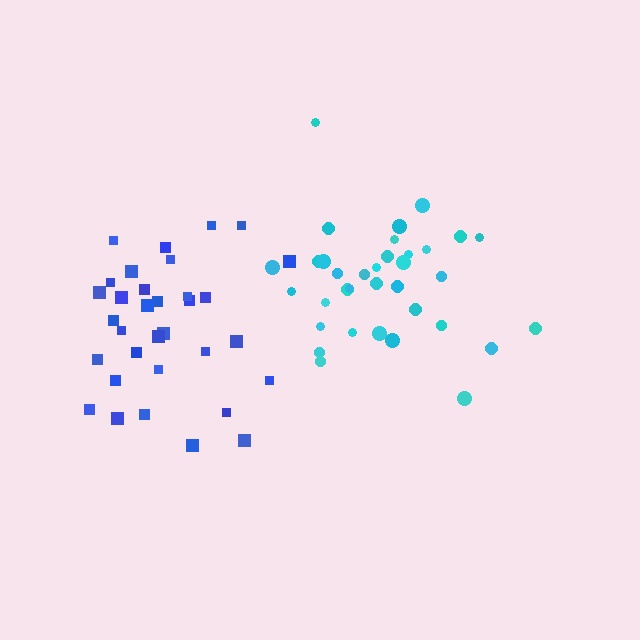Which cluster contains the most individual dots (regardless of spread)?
Cyan (35).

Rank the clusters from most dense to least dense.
cyan, blue.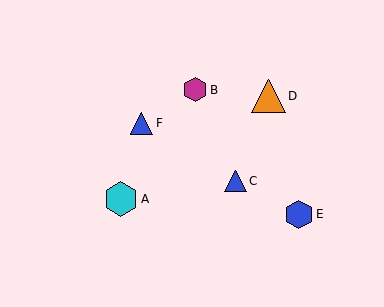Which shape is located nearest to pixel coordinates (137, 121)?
The blue triangle (labeled F) at (142, 123) is nearest to that location.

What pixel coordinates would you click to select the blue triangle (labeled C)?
Click at (235, 181) to select the blue triangle C.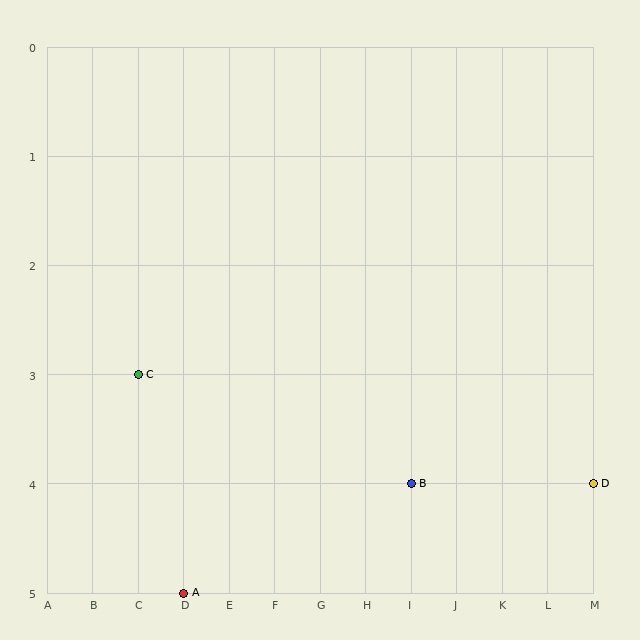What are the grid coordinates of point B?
Point B is at grid coordinates (I, 4).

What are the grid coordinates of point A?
Point A is at grid coordinates (D, 5).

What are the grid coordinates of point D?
Point D is at grid coordinates (M, 4).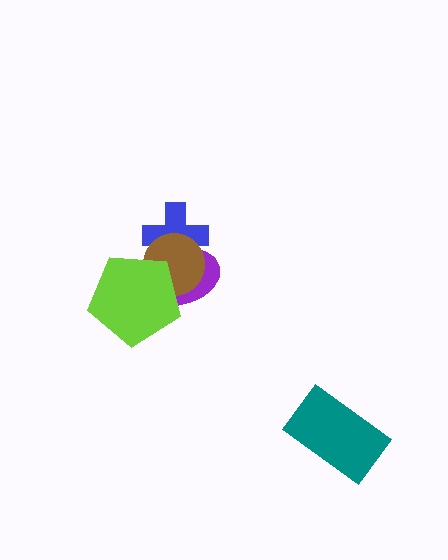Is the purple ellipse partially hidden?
Yes, it is partially covered by another shape.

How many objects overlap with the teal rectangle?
0 objects overlap with the teal rectangle.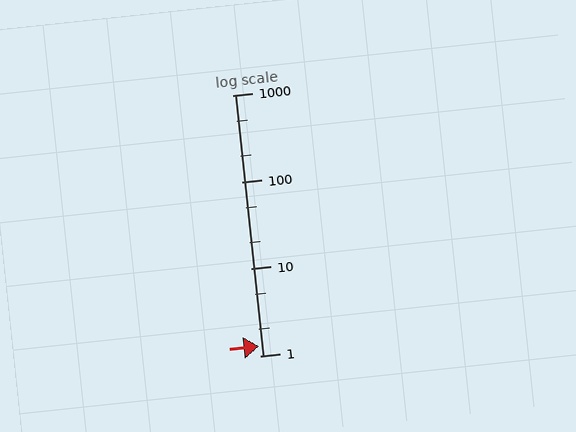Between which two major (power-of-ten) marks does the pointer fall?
The pointer is between 1 and 10.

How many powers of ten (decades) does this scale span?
The scale spans 3 decades, from 1 to 1000.